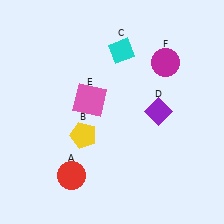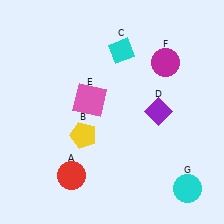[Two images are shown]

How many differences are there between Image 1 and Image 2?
There is 1 difference between the two images.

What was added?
A cyan circle (G) was added in Image 2.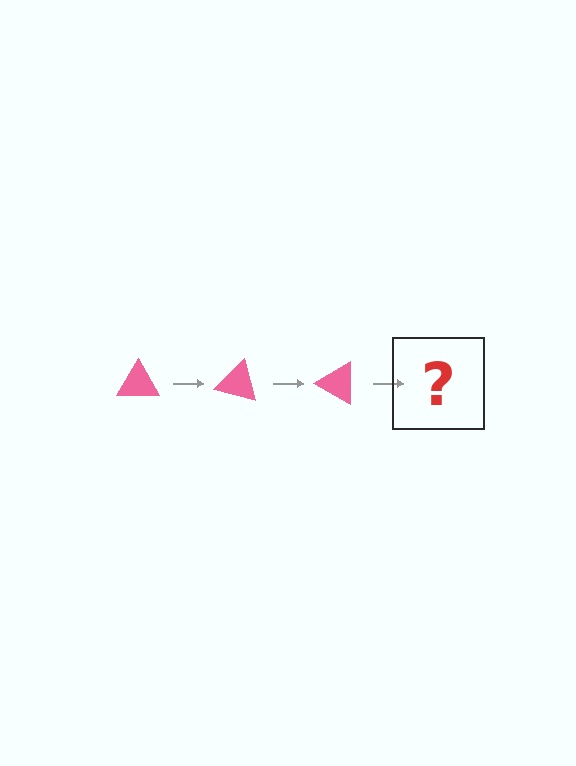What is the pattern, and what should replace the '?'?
The pattern is that the triangle rotates 15 degrees each step. The '?' should be a pink triangle rotated 45 degrees.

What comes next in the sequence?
The next element should be a pink triangle rotated 45 degrees.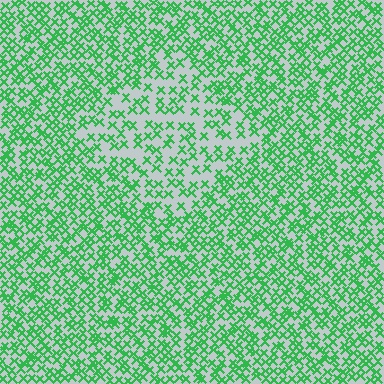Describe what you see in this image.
The image contains small green elements arranged at two different densities. A diamond-shaped region is visible where the elements are less densely packed than the surrounding area.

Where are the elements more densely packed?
The elements are more densely packed outside the diamond boundary.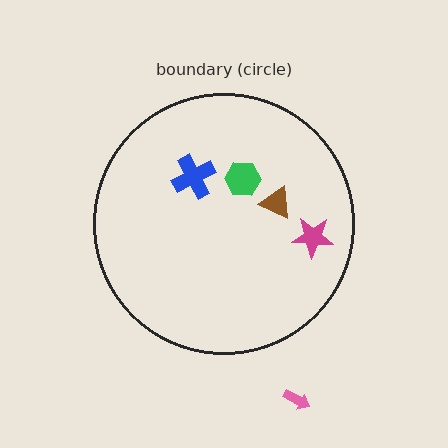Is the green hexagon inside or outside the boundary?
Inside.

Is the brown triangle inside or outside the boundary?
Inside.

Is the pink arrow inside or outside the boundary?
Outside.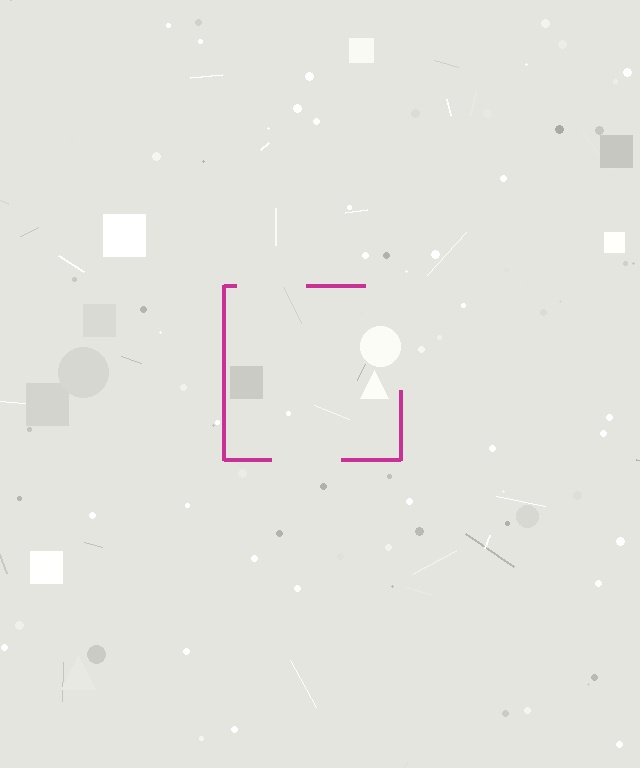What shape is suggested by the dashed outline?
The dashed outline suggests a square.